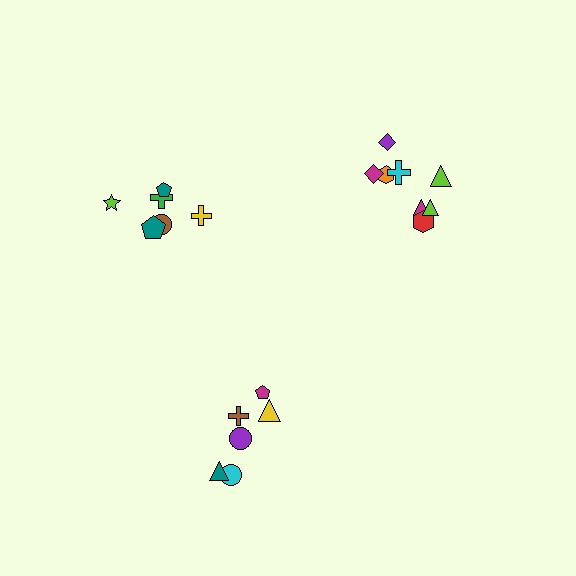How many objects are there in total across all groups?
There are 20 objects.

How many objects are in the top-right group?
There are 8 objects.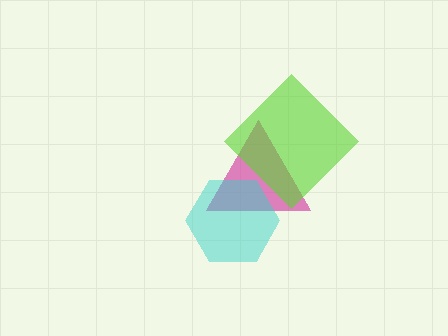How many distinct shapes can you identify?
There are 3 distinct shapes: a magenta triangle, a lime diamond, a cyan hexagon.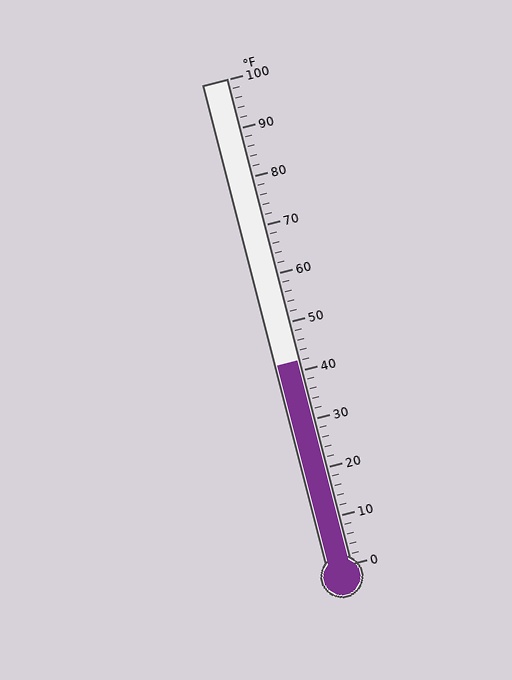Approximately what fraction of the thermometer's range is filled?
The thermometer is filled to approximately 40% of its range.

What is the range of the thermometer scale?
The thermometer scale ranges from 0°F to 100°F.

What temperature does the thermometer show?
The thermometer shows approximately 42°F.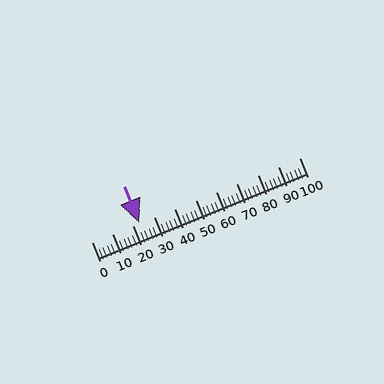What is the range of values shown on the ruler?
The ruler shows values from 0 to 100.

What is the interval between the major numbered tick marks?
The major tick marks are spaced 10 units apart.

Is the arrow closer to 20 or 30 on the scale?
The arrow is closer to 20.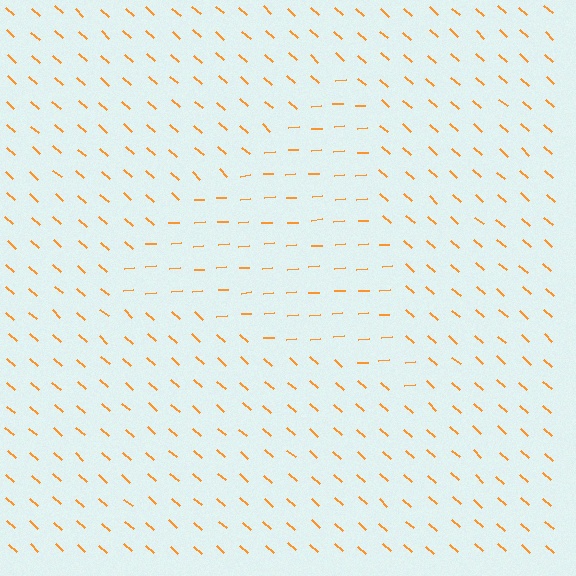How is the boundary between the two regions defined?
The boundary is defined purely by a change in line orientation (approximately 45 degrees difference). All lines are the same color and thickness.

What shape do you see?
I see a triangle.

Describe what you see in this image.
The image is filled with small orange line segments. A triangle region in the image has lines oriented differently from the surrounding lines, creating a visible texture boundary.